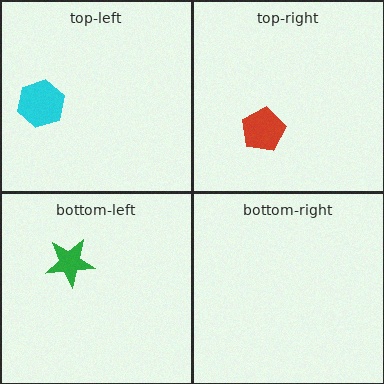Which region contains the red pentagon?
The top-right region.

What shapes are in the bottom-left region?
The green star.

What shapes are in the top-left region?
The cyan hexagon.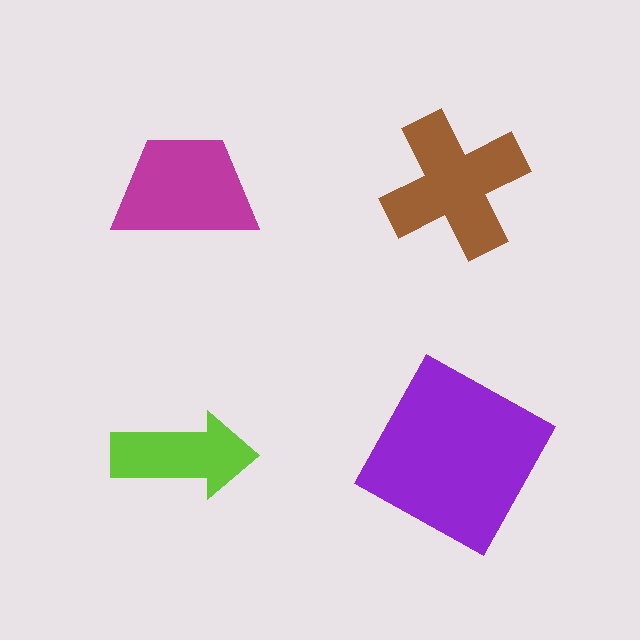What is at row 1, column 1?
A magenta trapezoid.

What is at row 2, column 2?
A purple square.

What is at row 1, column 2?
A brown cross.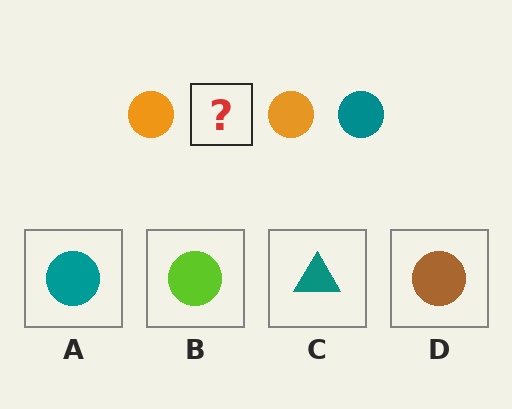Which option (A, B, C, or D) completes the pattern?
A.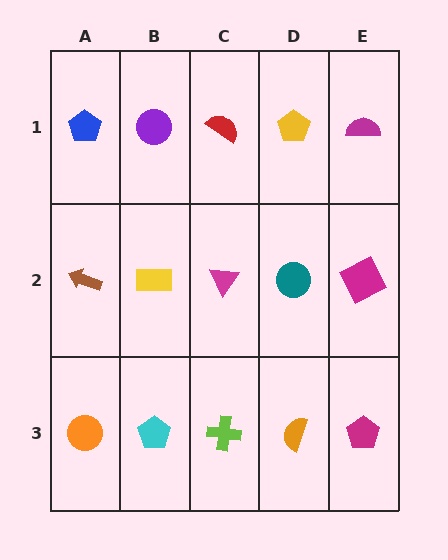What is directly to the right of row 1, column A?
A purple circle.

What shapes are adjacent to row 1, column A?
A brown arrow (row 2, column A), a purple circle (row 1, column B).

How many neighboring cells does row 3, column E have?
2.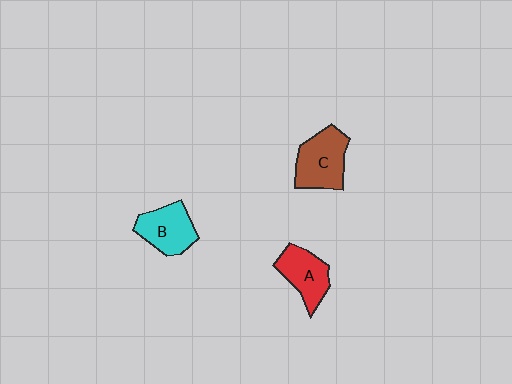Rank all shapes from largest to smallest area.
From largest to smallest: C (brown), B (cyan), A (red).